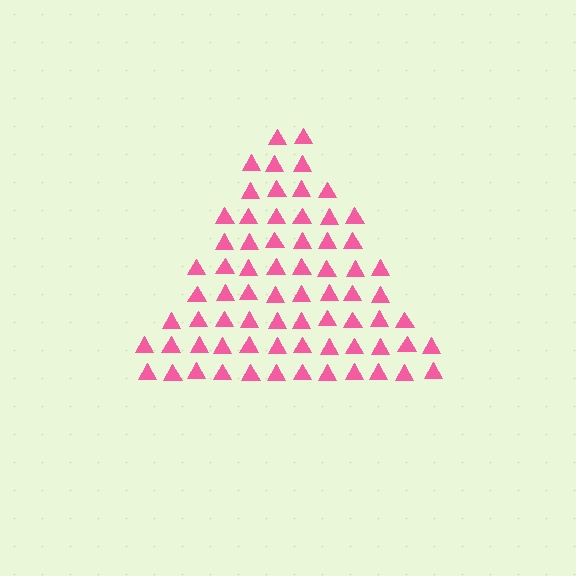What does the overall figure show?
The overall figure shows a triangle.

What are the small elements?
The small elements are triangles.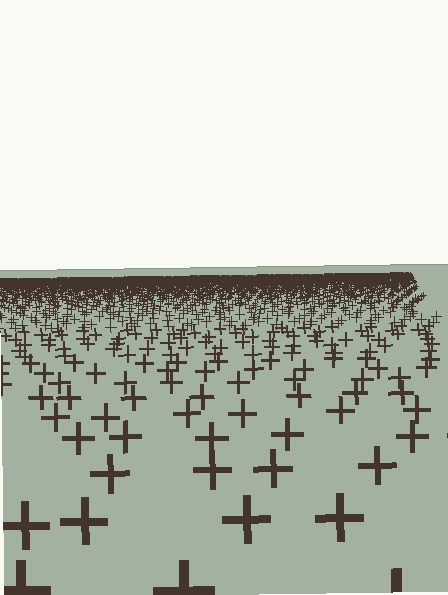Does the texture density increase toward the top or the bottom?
Density increases toward the top.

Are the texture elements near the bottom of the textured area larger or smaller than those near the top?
Larger. Near the bottom, elements are closer to the viewer and appear at a bigger on-screen size.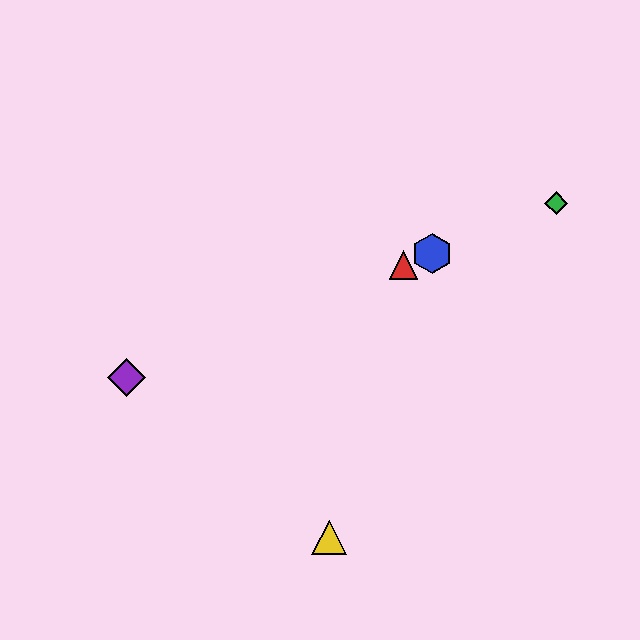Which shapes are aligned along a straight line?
The red triangle, the blue hexagon, the green diamond, the purple diamond are aligned along a straight line.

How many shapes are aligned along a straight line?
4 shapes (the red triangle, the blue hexagon, the green diamond, the purple diamond) are aligned along a straight line.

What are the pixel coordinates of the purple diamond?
The purple diamond is at (126, 378).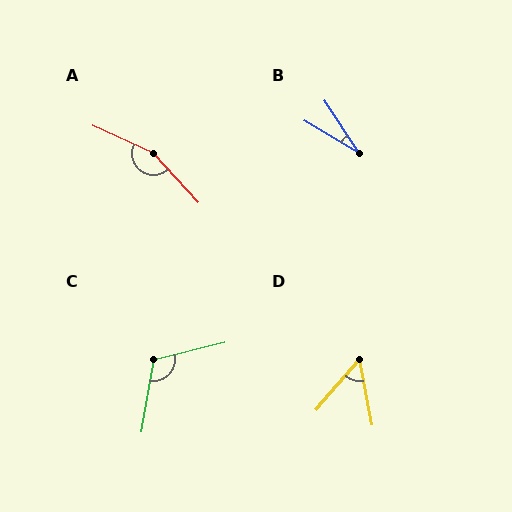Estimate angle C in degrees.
Approximately 114 degrees.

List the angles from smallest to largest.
B (26°), D (52°), C (114°), A (157°).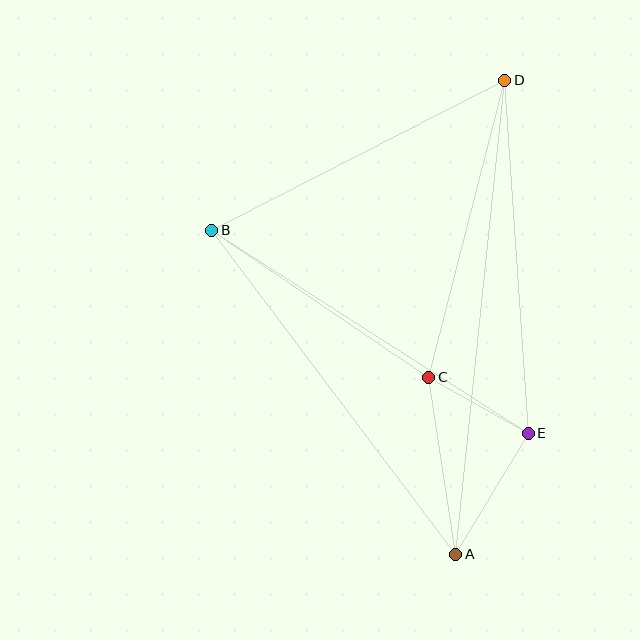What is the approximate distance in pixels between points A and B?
The distance between A and B is approximately 406 pixels.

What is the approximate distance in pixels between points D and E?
The distance between D and E is approximately 354 pixels.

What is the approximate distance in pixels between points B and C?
The distance between B and C is approximately 262 pixels.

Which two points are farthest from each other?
Points A and D are farthest from each other.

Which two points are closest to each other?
Points C and E are closest to each other.